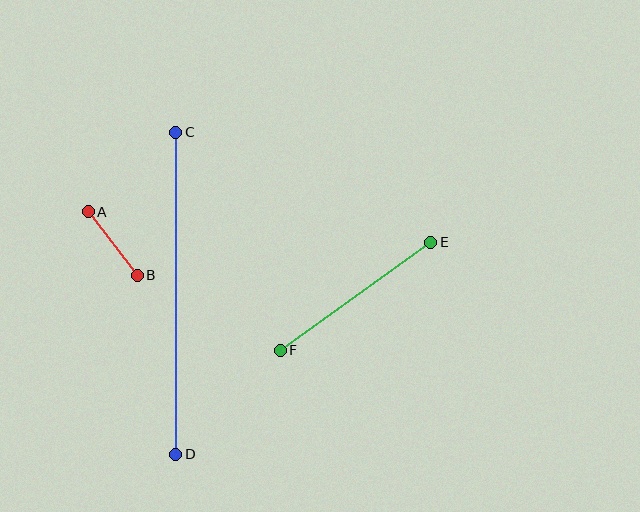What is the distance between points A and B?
The distance is approximately 80 pixels.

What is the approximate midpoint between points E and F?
The midpoint is at approximately (355, 296) pixels.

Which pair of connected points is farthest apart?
Points C and D are farthest apart.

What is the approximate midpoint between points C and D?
The midpoint is at approximately (176, 293) pixels.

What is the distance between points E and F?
The distance is approximately 185 pixels.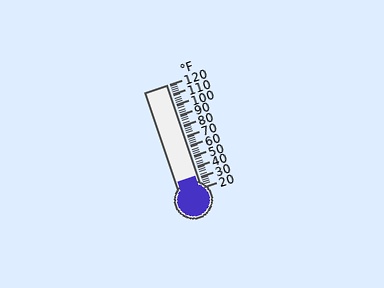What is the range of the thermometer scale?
The thermometer scale ranges from 20°F to 120°F.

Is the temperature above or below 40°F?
The temperature is below 40°F.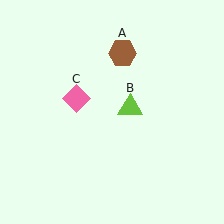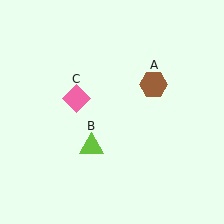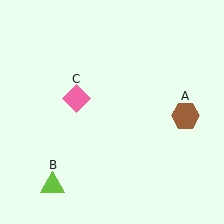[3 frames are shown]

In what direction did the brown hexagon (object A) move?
The brown hexagon (object A) moved down and to the right.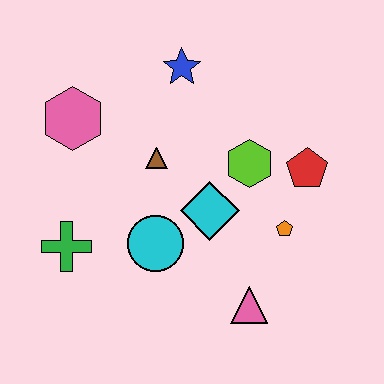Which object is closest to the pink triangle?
The orange pentagon is closest to the pink triangle.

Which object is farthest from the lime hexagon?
The green cross is farthest from the lime hexagon.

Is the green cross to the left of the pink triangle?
Yes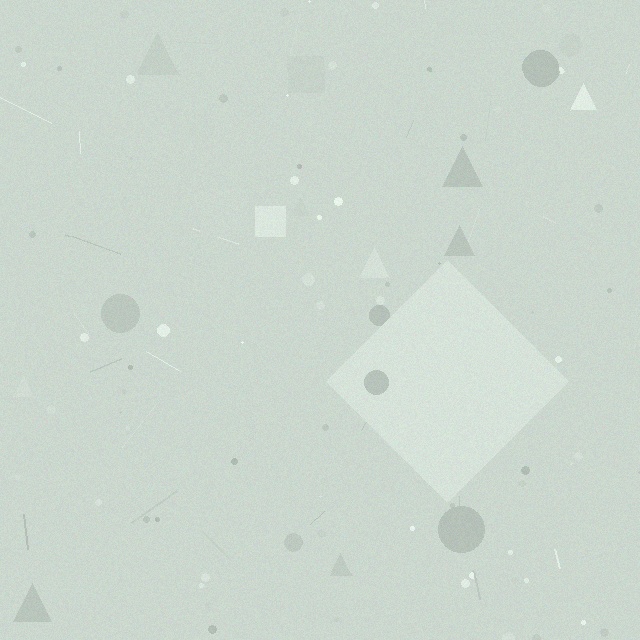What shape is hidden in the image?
A diamond is hidden in the image.